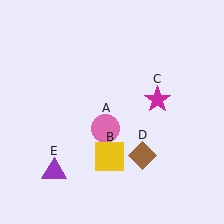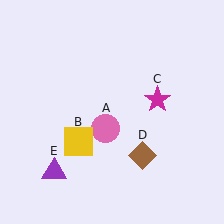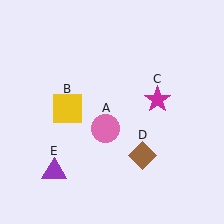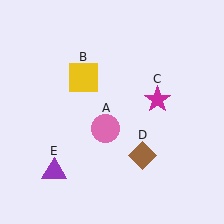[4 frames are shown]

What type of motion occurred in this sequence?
The yellow square (object B) rotated clockwise around the center of the scene.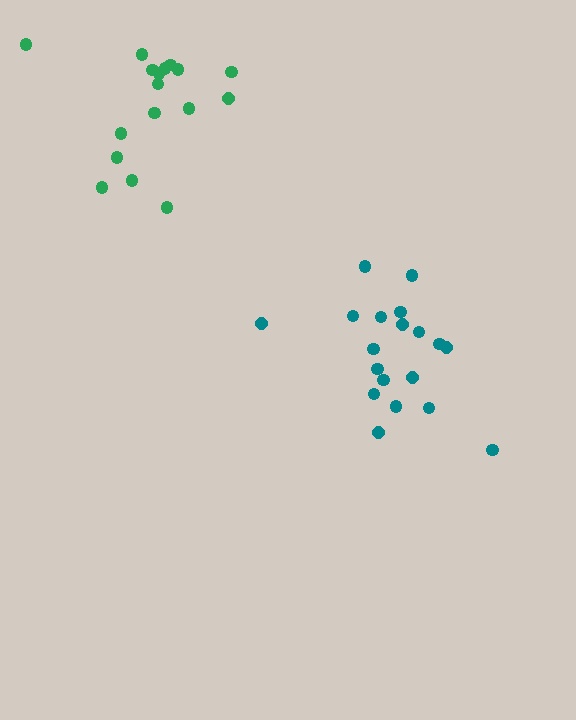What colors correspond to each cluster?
The clusters are colored: green, teal.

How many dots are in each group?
Group 1: 17 dots, Group 2: 19 dots (36 total).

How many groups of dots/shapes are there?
There are 2 groups.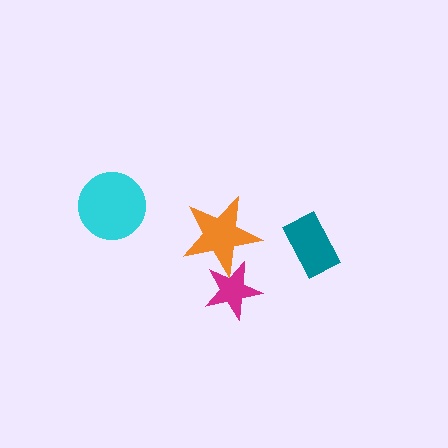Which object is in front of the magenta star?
The orange star is in front of the magenta star.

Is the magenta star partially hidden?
Yes, it is partially covered by another shape.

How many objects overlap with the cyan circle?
0 objects overlap with the cyan circle.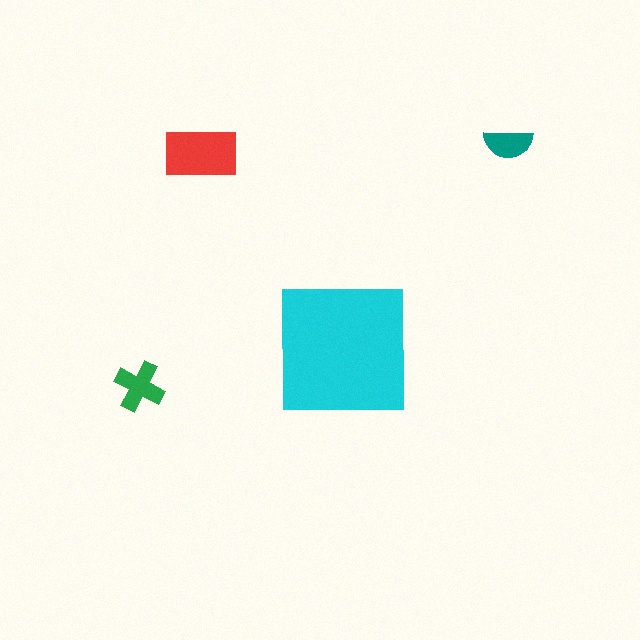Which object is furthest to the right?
The teal semicircle is rightmost.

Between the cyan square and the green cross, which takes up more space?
The cyan square.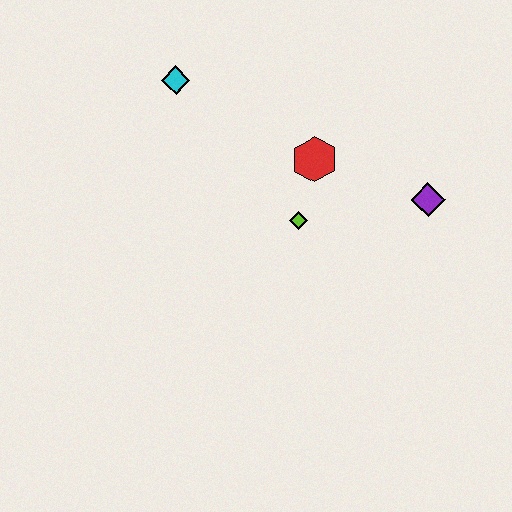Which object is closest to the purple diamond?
The red hexagon is closest to the purple diamond.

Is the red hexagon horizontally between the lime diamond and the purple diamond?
Yes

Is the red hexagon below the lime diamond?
No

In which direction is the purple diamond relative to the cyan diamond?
The purple diamond is to the right of the cyan diamond.